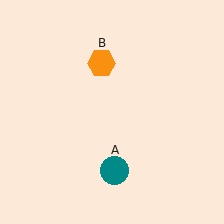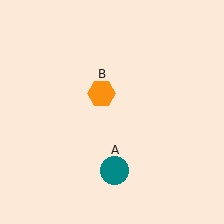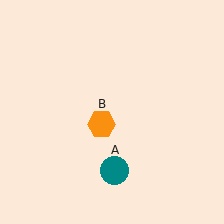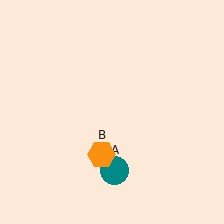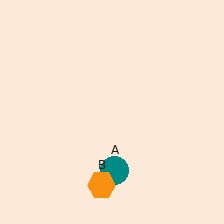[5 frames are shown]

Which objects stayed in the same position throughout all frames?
Teal circle (object A) remained stationary.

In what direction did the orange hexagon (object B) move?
The orange hexagon (object B) moved down.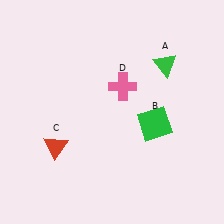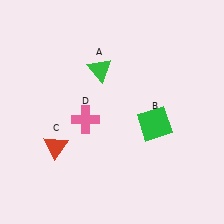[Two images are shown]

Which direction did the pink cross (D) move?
The pink cross (D) moved left.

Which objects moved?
The objects that moved are: the green triangle (A), the pink cross (D).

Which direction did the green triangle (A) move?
The green triangle (A) moved left.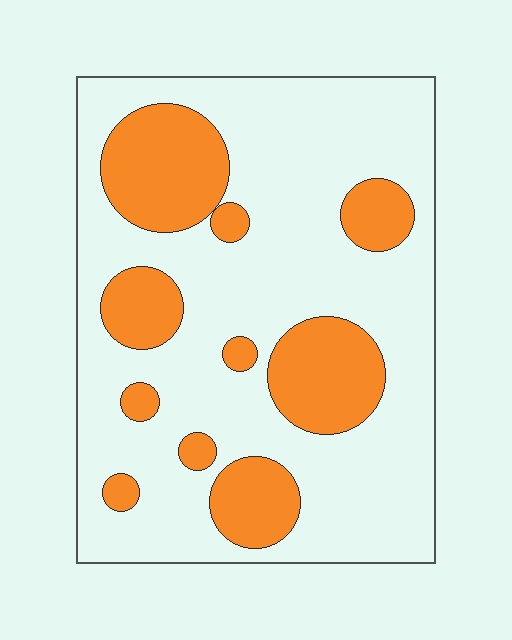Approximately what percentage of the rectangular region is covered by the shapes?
Approximately 25%.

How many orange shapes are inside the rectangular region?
10.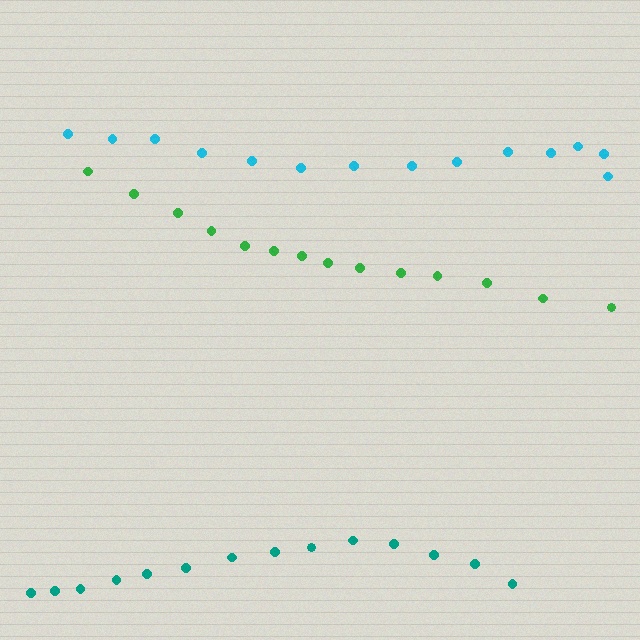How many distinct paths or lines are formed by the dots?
There are 3 distinct paths.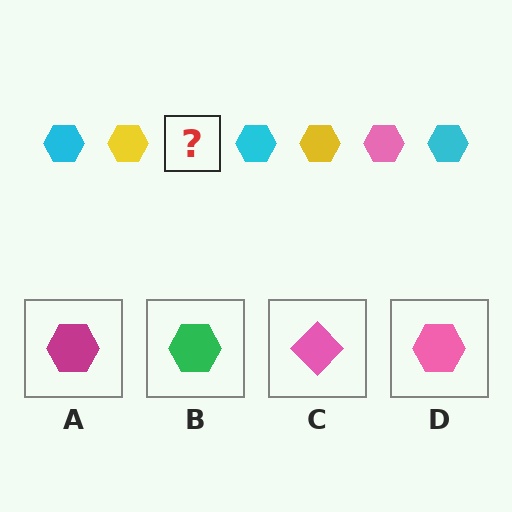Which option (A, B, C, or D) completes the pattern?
D.